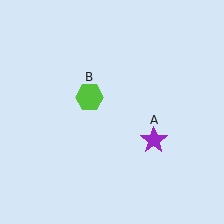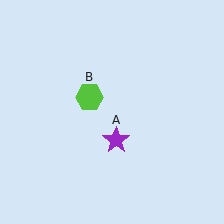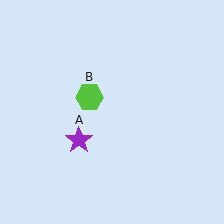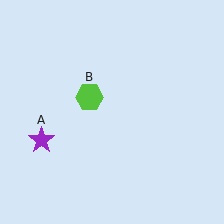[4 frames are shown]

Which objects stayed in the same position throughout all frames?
Lime hexagon (object B) remained stationary.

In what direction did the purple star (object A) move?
The purple star (object A) moved left.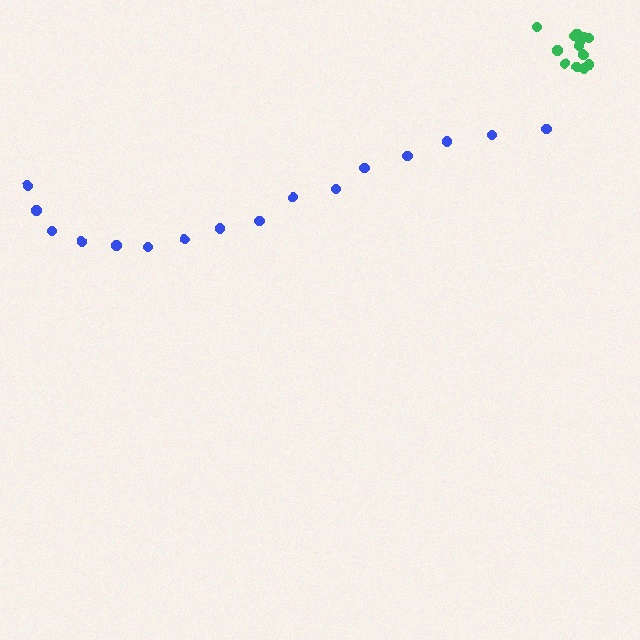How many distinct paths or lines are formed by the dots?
There are 2 distinct paths.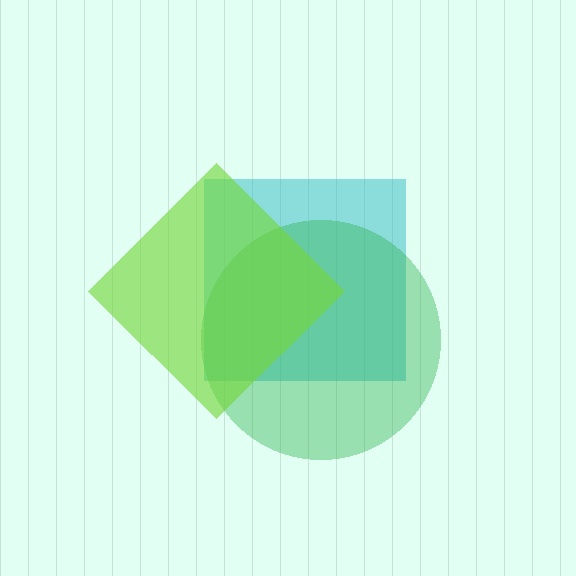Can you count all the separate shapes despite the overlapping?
Yes, there are 3 separate shapes.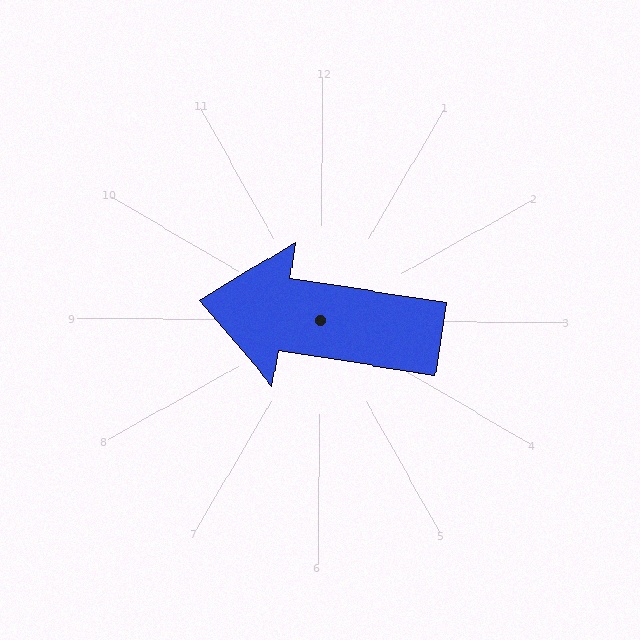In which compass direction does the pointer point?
West.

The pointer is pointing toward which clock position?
Roughly 9 o'clock.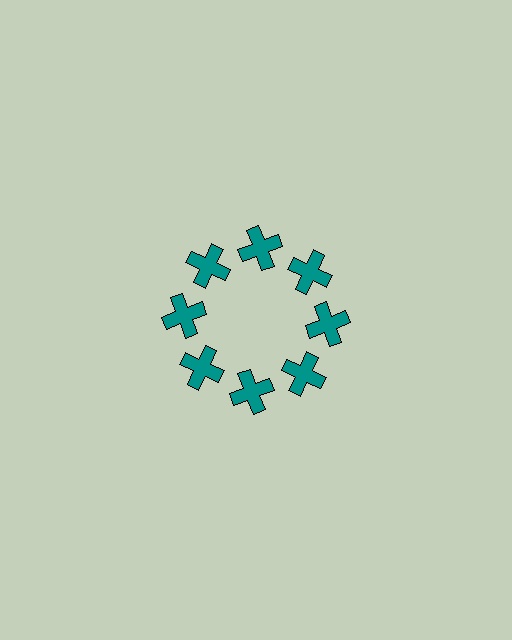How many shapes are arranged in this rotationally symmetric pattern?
There are 8 shapes, arranged in 8 groups of 1.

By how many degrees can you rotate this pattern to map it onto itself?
The pattern maps onto itself every 45 degrees of rotation.